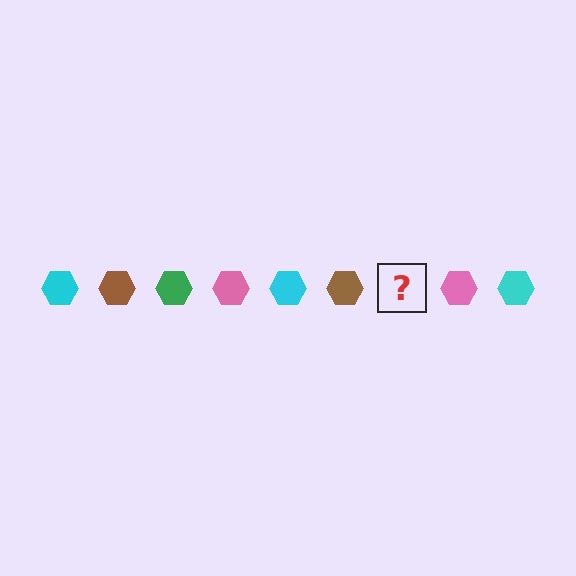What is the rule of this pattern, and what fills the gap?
The rule is that the pattern cycles through cyan, brown, green, pink hexagons. The gap should be filled with a green hexagon.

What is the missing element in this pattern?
The missing element is a green hexagon.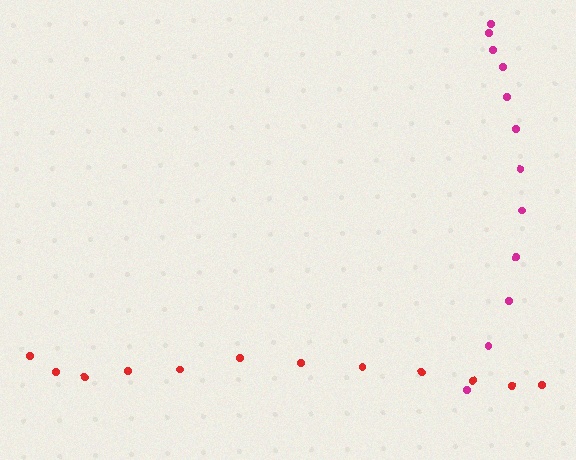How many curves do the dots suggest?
There are 2 distinct paths.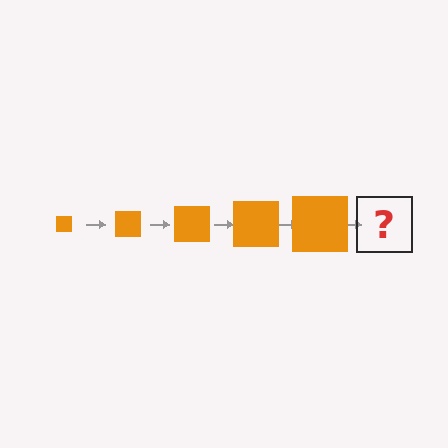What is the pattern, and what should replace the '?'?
The pattern is that the square gets progressively larger each step. The '?' should be an orange square, larger than the previous one.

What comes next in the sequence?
The next element should be an orange square, larger than the previous one.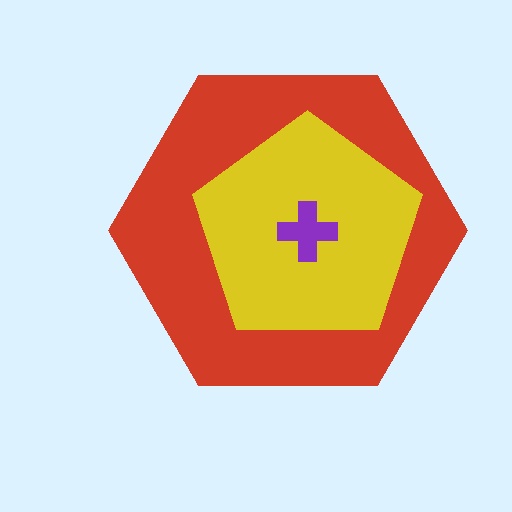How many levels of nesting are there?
3.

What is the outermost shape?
The red hexagon.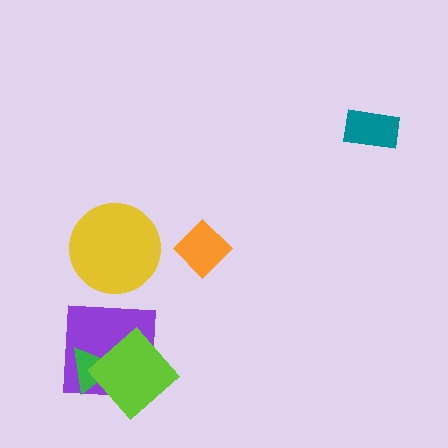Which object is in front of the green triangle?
The lime diamond is in front of the green triangle.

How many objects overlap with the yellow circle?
0 objects overlap with the yellow circle.